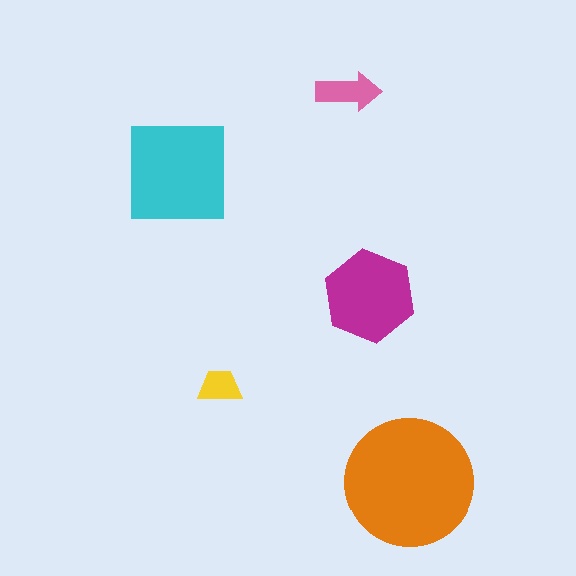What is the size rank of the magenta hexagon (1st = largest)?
3rd.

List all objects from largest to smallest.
The orange circle, the cyan square, the magenta hexagon, the pink arrow, the yellow trapezoid.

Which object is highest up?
The pink arrow is topmost.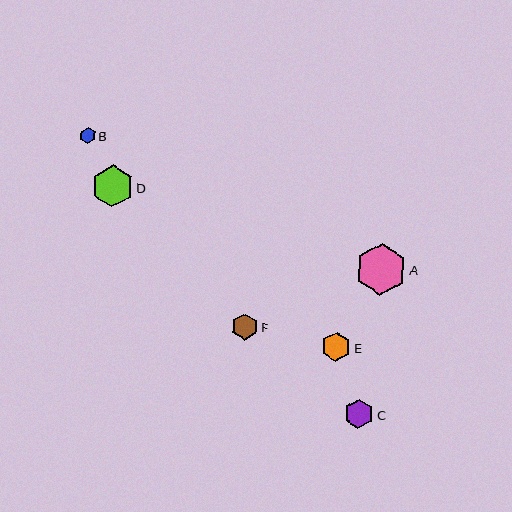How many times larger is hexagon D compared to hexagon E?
Hexagon D is approximately 1.4 times the size of hexagon E.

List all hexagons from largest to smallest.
From largest to smallest: A, D, C, E, F, B.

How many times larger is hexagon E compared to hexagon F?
Hexagon E is approximately 1.1 times the size of hexagon F.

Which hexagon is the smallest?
Hexagon B is the smallest with a size of approximately 16 pixels.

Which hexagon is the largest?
Hexagon A is the largest with a size of approximately 52 pixels.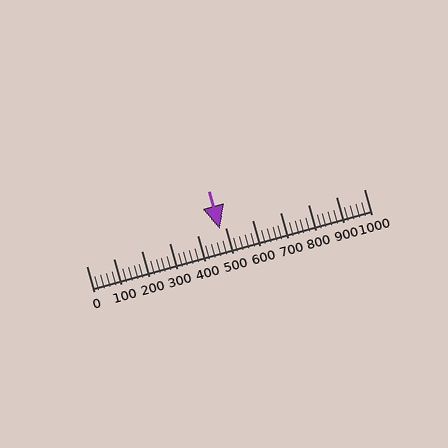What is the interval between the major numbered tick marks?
The major tick marks are spaced 100 units apart.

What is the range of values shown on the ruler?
The ruler shows values from 0 to 1000.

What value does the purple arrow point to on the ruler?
The purple arrow points to approximately 480.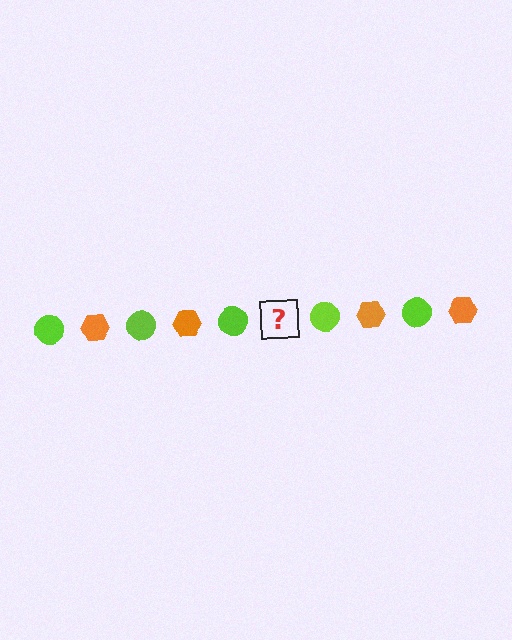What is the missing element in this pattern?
The missing element is an orange hexagon.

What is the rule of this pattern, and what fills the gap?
The rule is that the pattern alternates between lime circle and orange hexagon. The gap should be filled with an orange hexagon.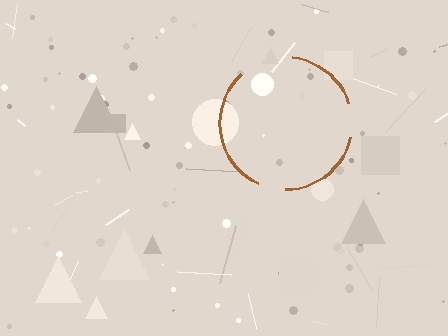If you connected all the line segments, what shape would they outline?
They would outline a circle.